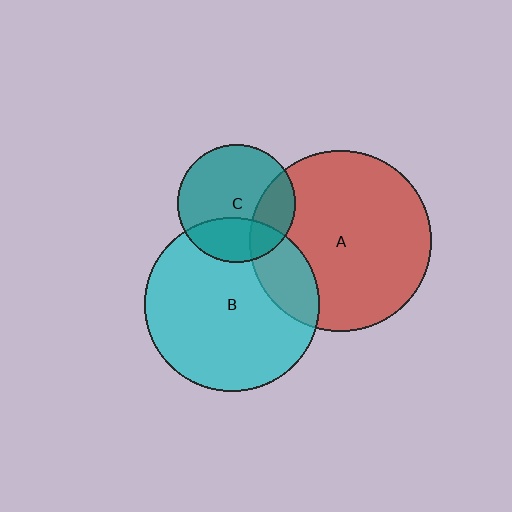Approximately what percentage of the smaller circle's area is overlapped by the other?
Approximately 20%.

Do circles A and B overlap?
Yes.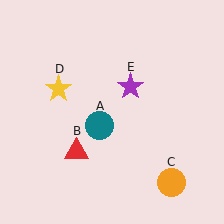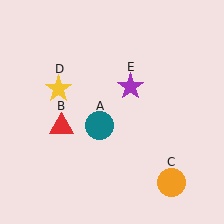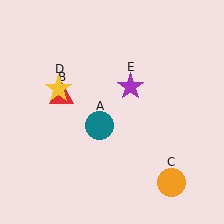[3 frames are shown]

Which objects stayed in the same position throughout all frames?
Teal circle (object A) and orange circle (object C) and yellow star (object D) and purple star (object E) remained stationary.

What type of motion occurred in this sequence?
The red triangle (object B) rotated clockwise around the center of the scene.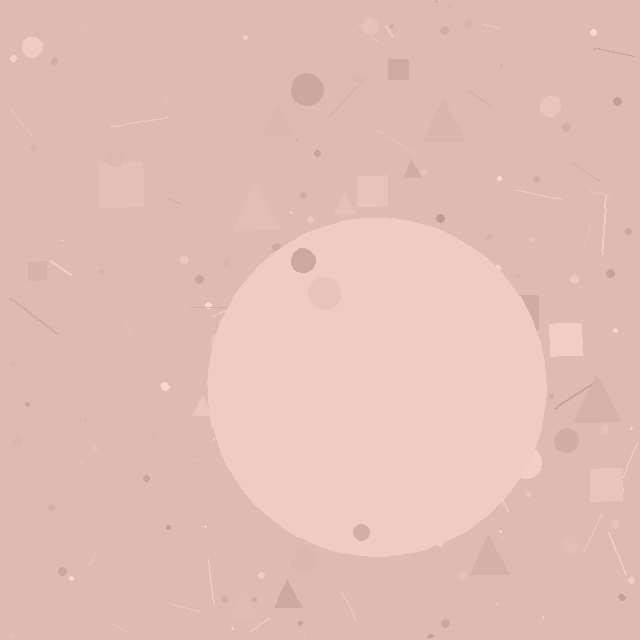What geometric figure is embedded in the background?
A circle is embedded in the background.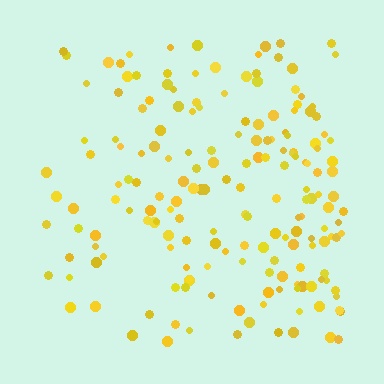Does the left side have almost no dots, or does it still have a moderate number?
Still a moderate number, just noticeably fewer than the right.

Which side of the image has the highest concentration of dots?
The right.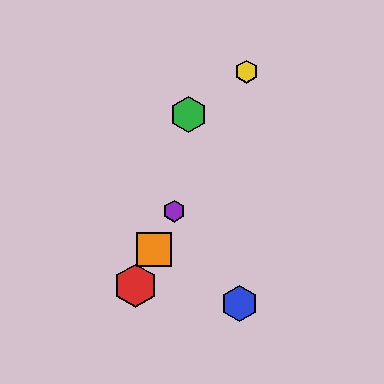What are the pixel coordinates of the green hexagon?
The green hexagon is at (188, 115).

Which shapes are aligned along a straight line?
The red hexagon, the yellow hexagon, the purple hexagon, the orange square are aligned along a straight line.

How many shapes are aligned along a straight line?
4 shapes (the red hexagon, the yellow hexagon, the purple hexagon, the orange square) are aligned along a straight line.